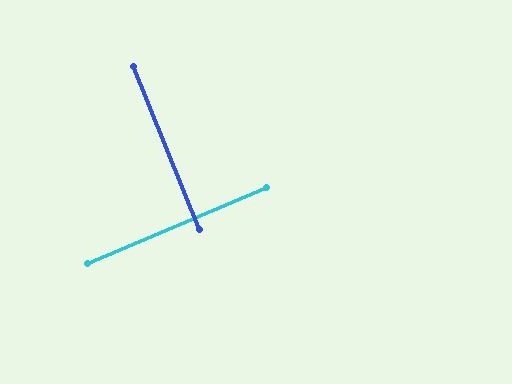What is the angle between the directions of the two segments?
Approximately 89 degrees.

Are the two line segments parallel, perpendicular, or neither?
Perpendicular — they meet at approximately 89°.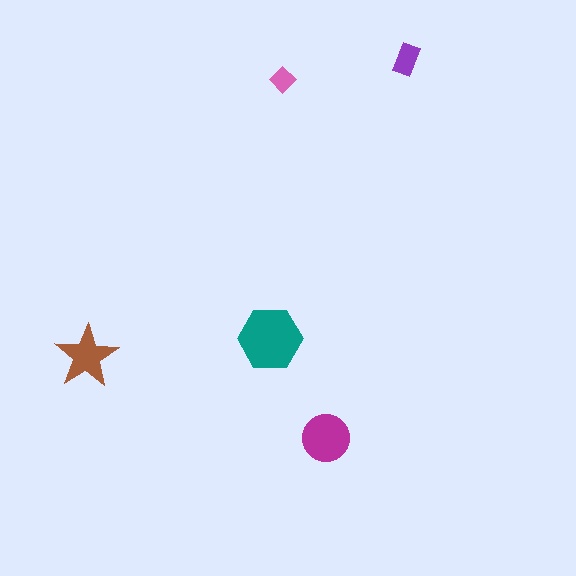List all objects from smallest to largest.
The pink diamond, the purple rectangle, the brown star, the magenta circle, the teal hexagon.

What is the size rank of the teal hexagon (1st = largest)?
1st.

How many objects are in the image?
There are 5 objects in the image.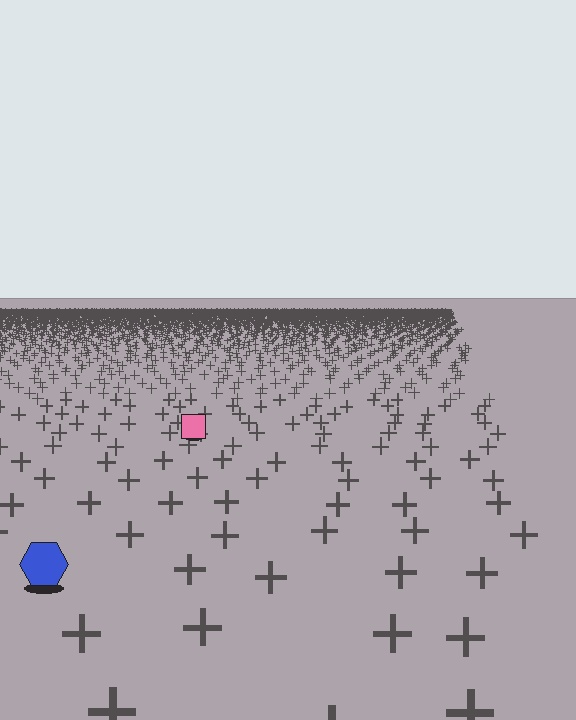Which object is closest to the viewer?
The blue hexagon is closest. The texture marks near it are larger and more spread out.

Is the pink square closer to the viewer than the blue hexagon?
No. The blue hexagon is closer — you can tell from the texture gradient: the ground texture is coarser near it.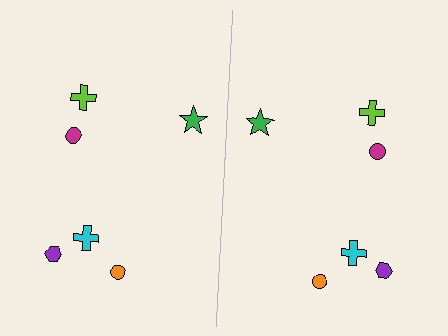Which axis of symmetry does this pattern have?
The pattern has a vertical axis of symmetry running through the center of the image.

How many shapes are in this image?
There are 12 shapes in this image.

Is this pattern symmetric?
Yes, this pattern has bilateral (reflection) symmetry.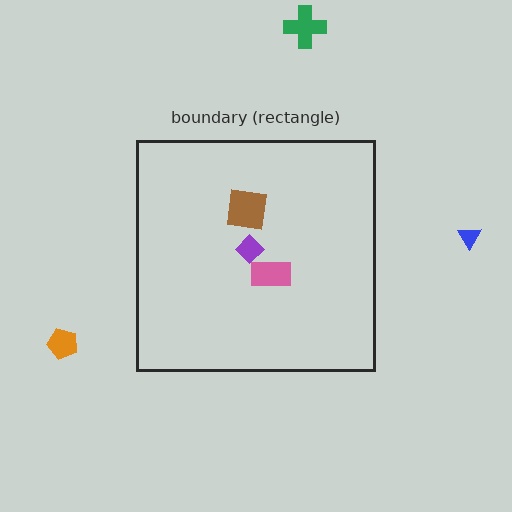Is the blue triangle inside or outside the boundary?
Outside.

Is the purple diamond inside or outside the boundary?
Inside.